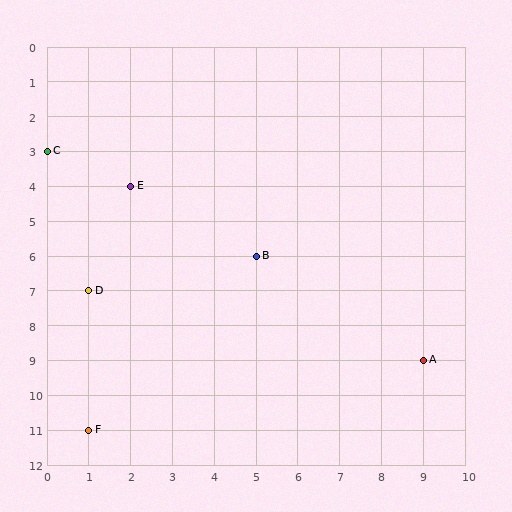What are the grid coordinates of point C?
Point C is at grid coordinates (0, 3).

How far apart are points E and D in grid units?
Points E and D are 1 column and 3 rows apart (about 3.2 grid units diagonally).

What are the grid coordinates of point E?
Point E is at grid coordinates (2, 4).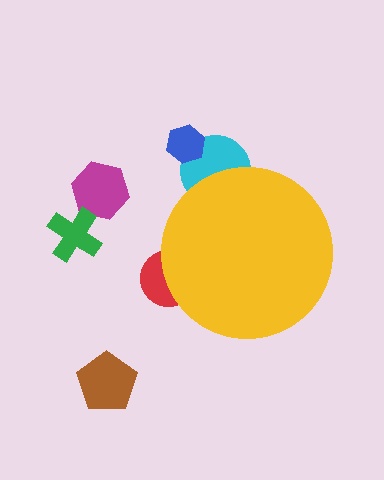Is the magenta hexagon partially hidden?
No, the magenta hexagon is fully visible.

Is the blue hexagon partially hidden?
No, the blue hexagon is fully visible.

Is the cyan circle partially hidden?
Yes, the cyan circle is partially hidden behind the yellow circle.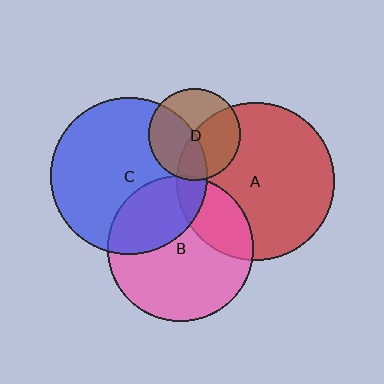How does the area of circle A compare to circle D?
Approximately 2.9 times.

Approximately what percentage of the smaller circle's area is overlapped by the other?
Approximately 45%.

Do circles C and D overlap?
Yes.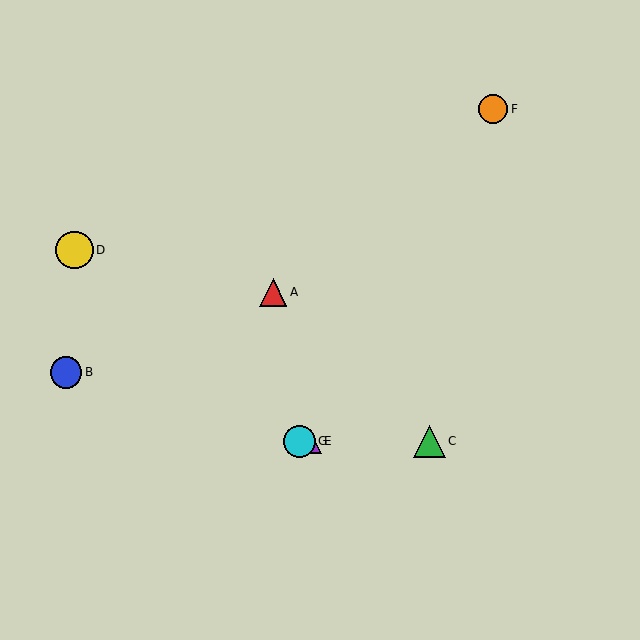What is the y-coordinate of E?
Object E is at y≈441.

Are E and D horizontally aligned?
No, E is at y≈441 and D is at y≈250.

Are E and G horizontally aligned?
Yes, both are at y≈441.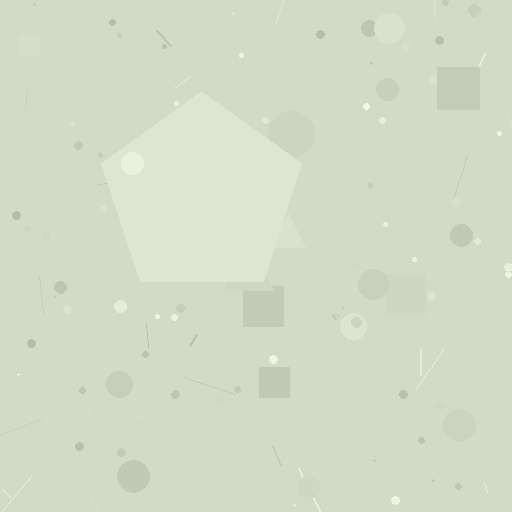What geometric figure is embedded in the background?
A pentagon is embedded in the background.